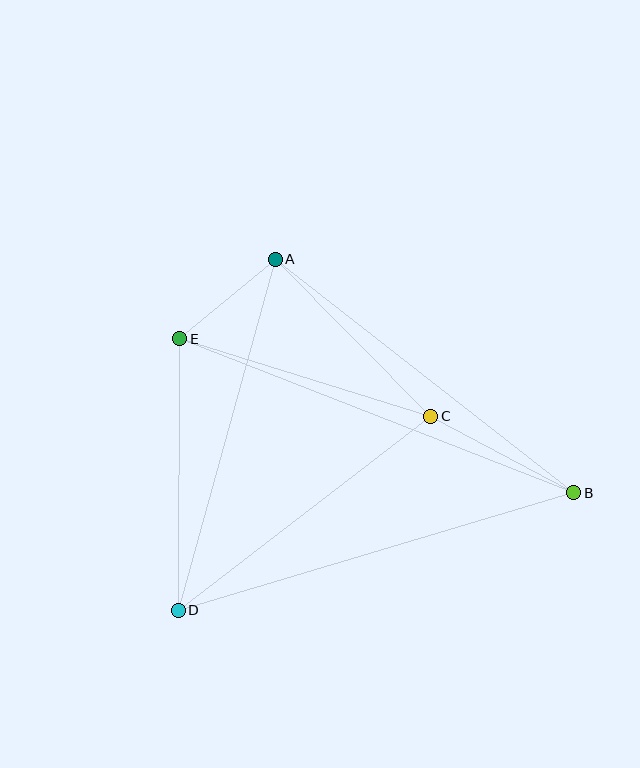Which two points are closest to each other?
Points A and E are closest to each other.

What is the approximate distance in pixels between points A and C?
The distance between A and C is approximately 221 pixels.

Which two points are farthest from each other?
Points B and E are farthest from each other.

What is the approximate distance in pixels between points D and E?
The distance between D and E is approximately 272 pixels.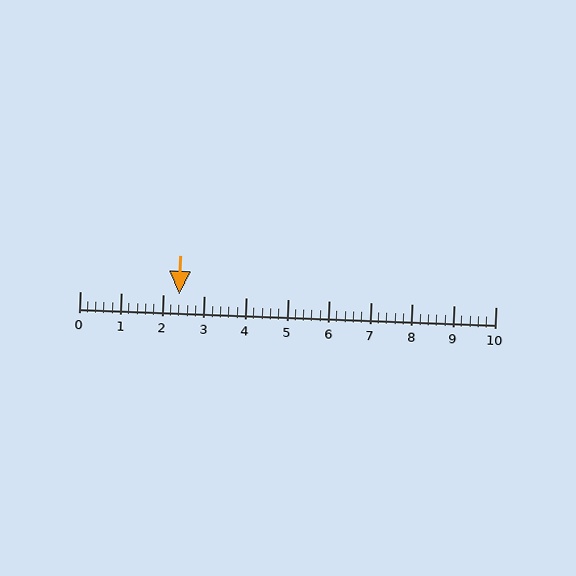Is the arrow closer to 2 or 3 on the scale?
The arrow is closer to 2.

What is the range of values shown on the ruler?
The ruler shows values from 0 to 10.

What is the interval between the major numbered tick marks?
The major tick marks are spaced 1 units apart.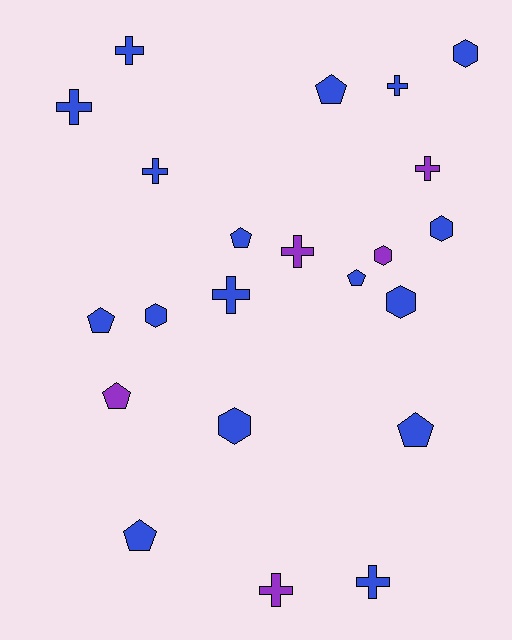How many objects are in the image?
There are 22 objects.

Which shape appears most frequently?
Cross, with 9 objects.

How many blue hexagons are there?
There are 5 blue hexagons.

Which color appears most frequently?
Blue, with 17 objects.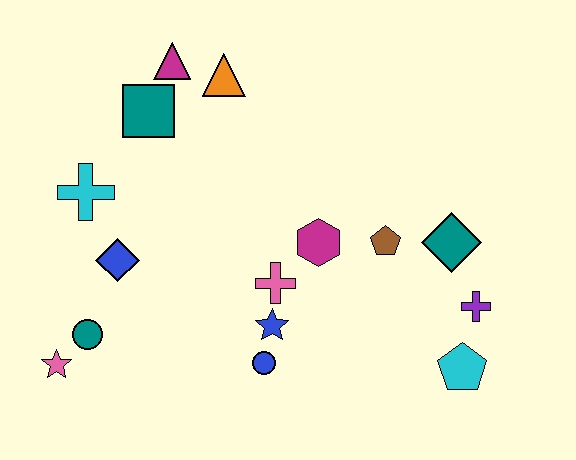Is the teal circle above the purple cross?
No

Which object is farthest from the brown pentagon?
The pink star is farthest from the brown pentagon.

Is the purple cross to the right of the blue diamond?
Yes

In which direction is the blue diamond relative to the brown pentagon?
The blue diamond is to the left of the brown pentagon.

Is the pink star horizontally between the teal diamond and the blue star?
No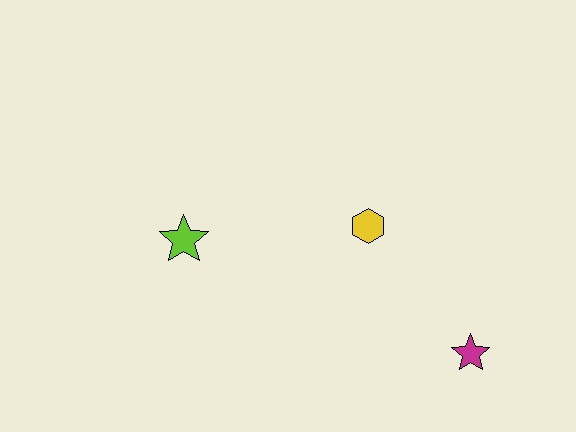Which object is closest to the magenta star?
The yellow hexagon is closest to the magenta star.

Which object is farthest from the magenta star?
The lime star is farthest from the magenta star.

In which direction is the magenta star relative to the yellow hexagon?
The magenta star is below the yellow hexagon.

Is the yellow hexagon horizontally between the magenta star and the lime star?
Yes